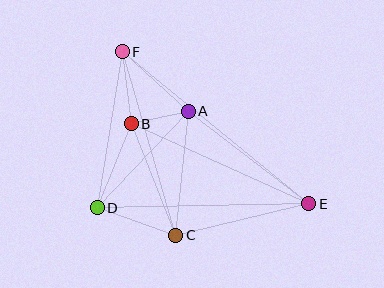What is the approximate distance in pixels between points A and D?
The distance between A and D is approximately 133 pixels.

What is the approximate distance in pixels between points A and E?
The distance between A and E is approximately 152 pixels.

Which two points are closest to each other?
Points A and B are closest to each other.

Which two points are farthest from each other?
Points E and F are farthest from each other.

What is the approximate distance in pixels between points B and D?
The distance between B and D is approximately 90 pixels.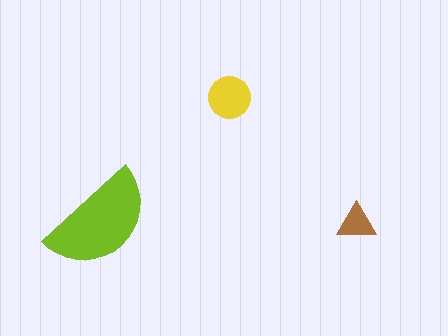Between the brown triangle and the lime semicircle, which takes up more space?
The lime semicircle.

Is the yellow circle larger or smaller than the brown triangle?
Larger.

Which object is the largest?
The lime semicircle.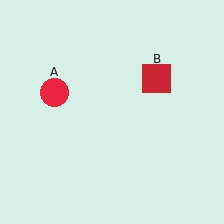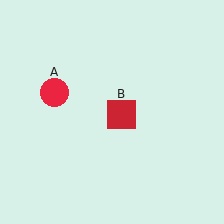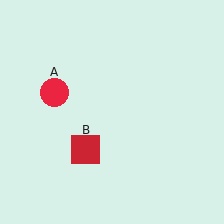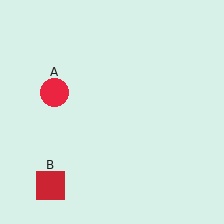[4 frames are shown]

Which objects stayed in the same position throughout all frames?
Red circle (object A) remained stationary.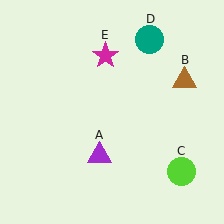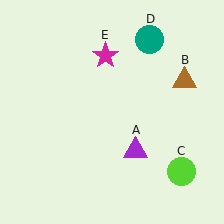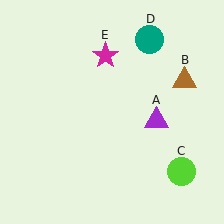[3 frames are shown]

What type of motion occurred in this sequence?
The purple triangle (object A) rotated counterclockwise around the center of the scene.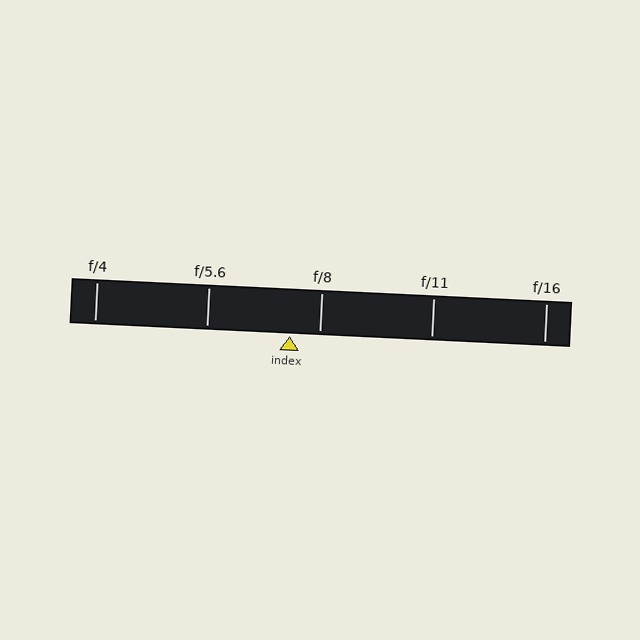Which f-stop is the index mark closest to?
The index mark is closest to f/8.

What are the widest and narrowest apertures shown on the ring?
The widest aperture shown is f/4 and the narrowest is f/16.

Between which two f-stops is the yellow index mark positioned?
The index mark is between f/5.6 and f/8.